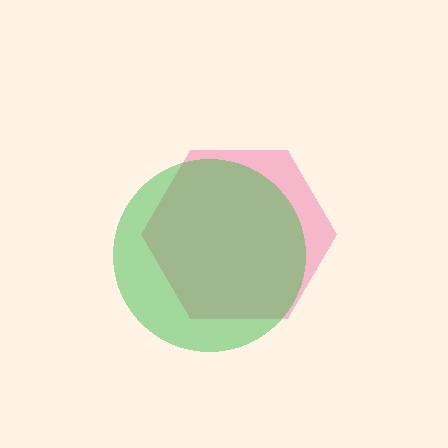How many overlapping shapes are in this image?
There are 2 overlapping shapes in the image.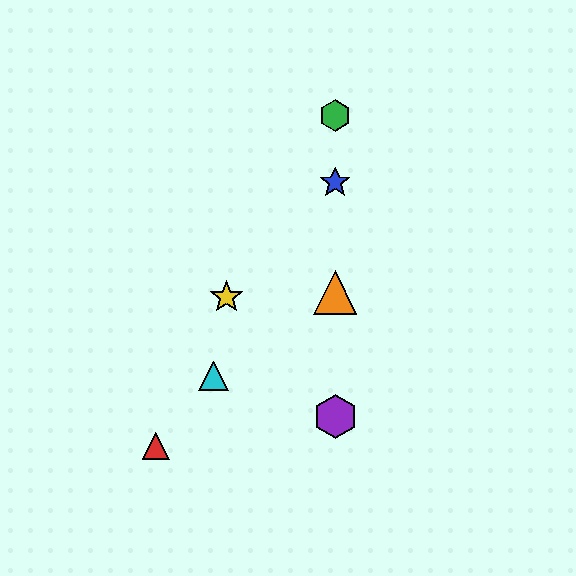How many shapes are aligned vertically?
4 shapes (the blue star, the green hexagon, the purple hexagon, the orange triangle) are aligned vertically.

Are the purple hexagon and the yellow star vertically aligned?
No, the purple hexagon is at x≈335 and the yellow star is at x≈227.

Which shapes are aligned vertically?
The blue star, the green hexagon, the purple hexagon, the orange triangle are aligned vertically.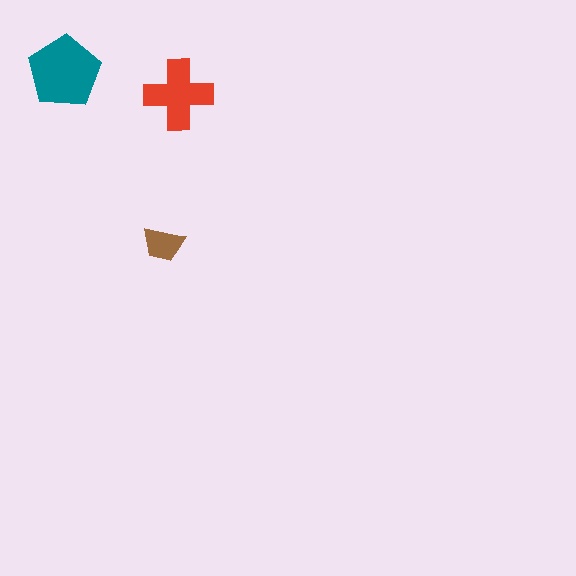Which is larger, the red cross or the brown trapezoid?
The red cross.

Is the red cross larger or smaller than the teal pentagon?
Smaller.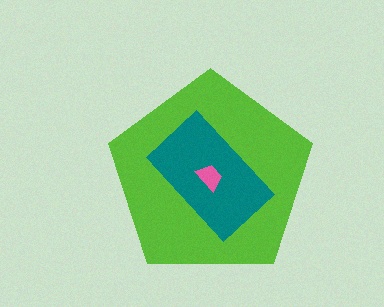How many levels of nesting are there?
3.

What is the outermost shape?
The lime pentagon.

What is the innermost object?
The pink trapezoid.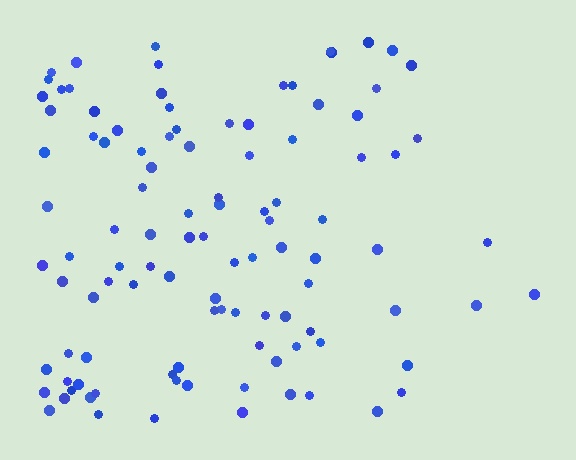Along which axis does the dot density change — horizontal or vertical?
Horizontal.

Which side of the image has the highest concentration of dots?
The left.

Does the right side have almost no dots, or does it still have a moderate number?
Still a moderate number, just noticeably fewer than the left.